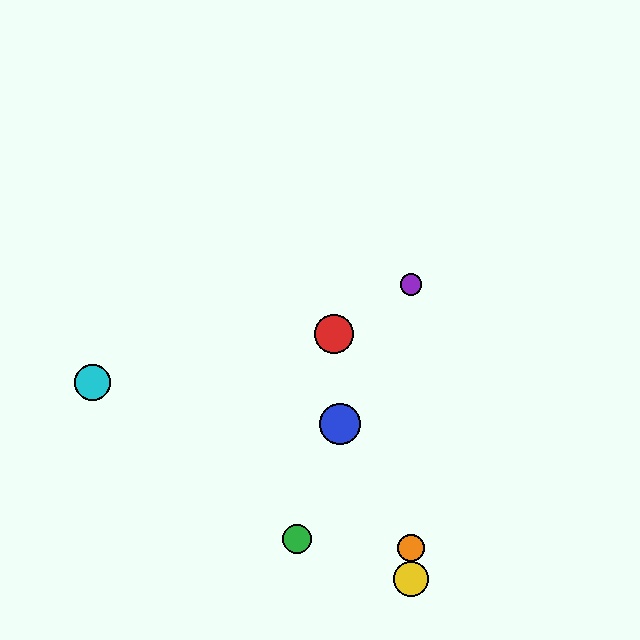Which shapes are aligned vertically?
The yellow circle, the purple circle, the orange circle are aligned vertically.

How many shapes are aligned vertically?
3 shapes (the yellow circle, the purple circle, the orange circle) are aligned vertically.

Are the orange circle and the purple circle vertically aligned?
Yes, both are at x≈411.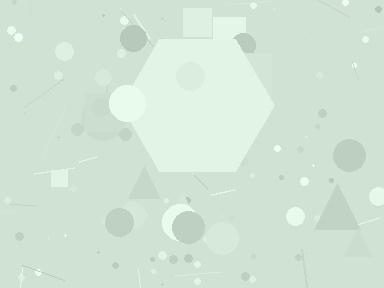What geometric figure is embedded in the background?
A hexagon is embedded in the background.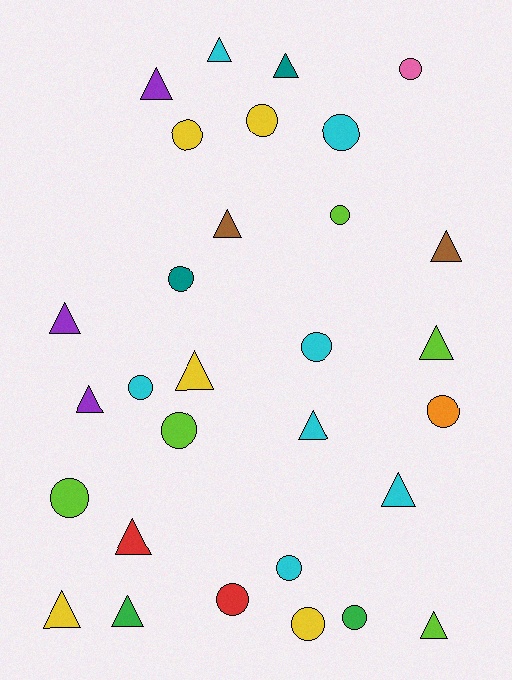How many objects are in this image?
There are 30 objects.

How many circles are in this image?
There are 15 circles.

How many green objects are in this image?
There are 2 green objects.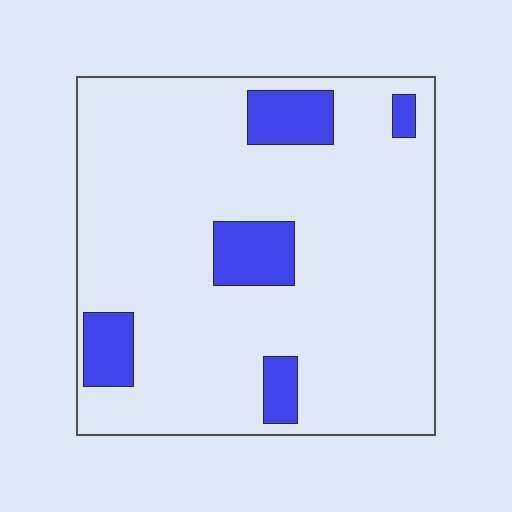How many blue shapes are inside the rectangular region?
5.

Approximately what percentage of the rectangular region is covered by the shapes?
Approximately 15%.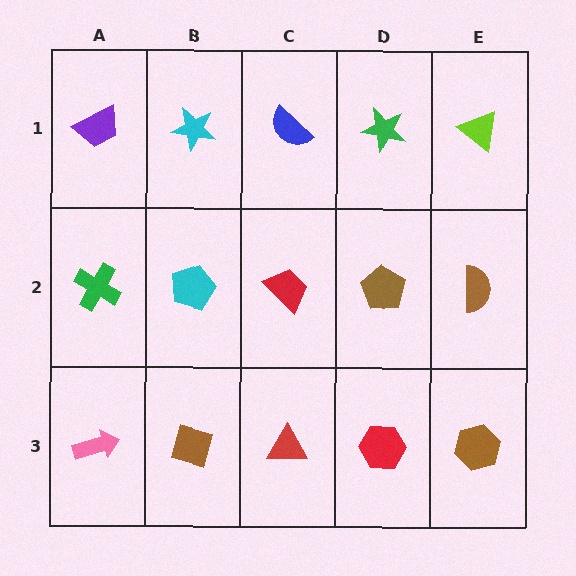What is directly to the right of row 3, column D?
A brown hexagon.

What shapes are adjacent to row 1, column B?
A cyan pentagon (row 2, column B), a purple trapezoid (row 1, column A), a blue semicircle (row 1, column C).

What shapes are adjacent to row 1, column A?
A green cross (row 2, column A), a cyan star (row 1, column B).